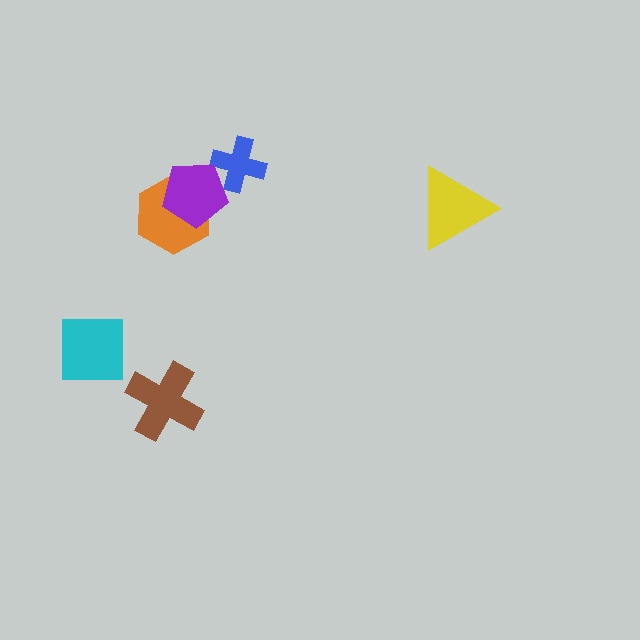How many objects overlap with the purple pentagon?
2 objects overlap with the purple pentagon.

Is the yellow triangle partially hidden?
No, no other shape covers it.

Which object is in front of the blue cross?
The purple pentagon is in front of the blue cross.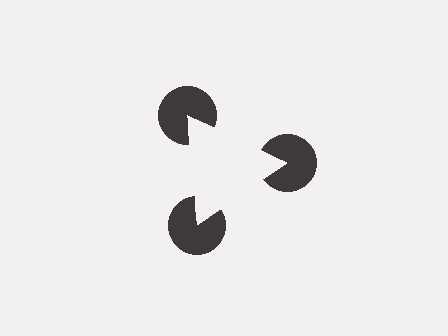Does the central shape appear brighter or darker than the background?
It typically appears slightly brighter than the background, even though no actual brightness change is drawn.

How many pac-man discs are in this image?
There are 3 — one at each vertex of the illusory triangle.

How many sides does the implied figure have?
3 sides.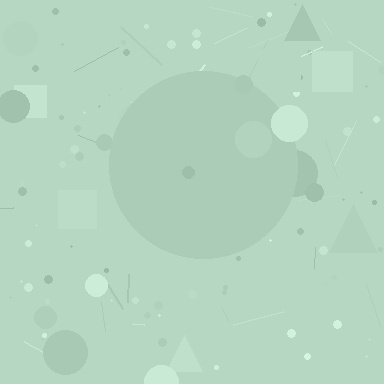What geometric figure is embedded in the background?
A circle is embedded in the background.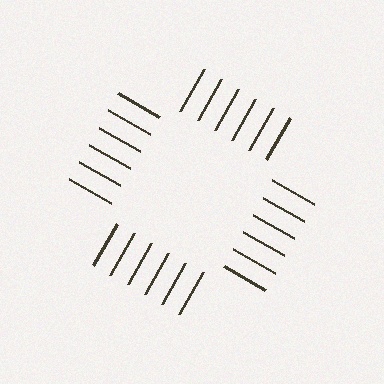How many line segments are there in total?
24 — 6 along each of the 4 edges.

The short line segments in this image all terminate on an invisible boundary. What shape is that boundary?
An illusory square — the line segments terminate on its edges but no continuous stroke is drawn.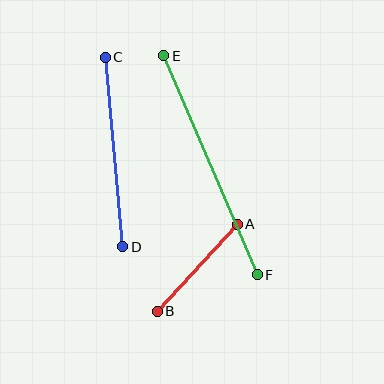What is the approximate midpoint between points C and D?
The midpoint is at approximately (114, 152) pixels.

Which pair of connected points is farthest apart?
Points E and F are farthest apart.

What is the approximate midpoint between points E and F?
The midpoint is at approximately (211, 165) pixels.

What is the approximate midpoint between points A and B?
The midpoint is at approximately (197, 268) pixels.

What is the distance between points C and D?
The distance is approximately 191 pixels.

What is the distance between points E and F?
The distance is approximately 238 pixels.